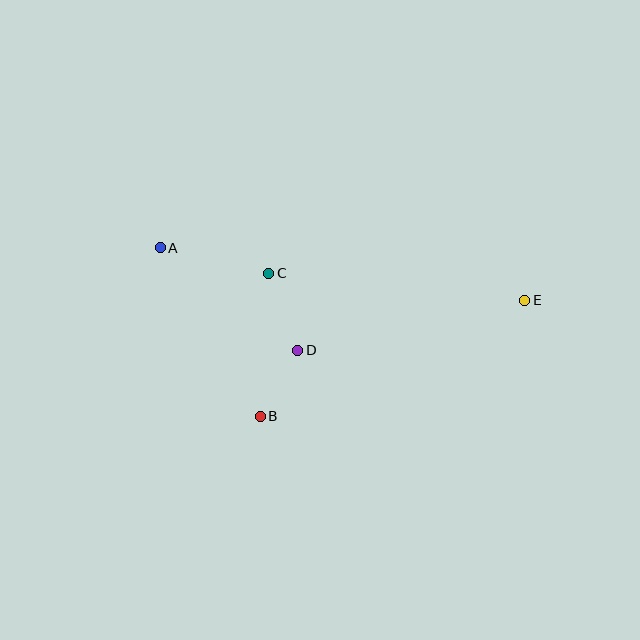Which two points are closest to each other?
Points B and D are closest to each other.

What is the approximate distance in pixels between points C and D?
The distance between C and D is approximately 82 pixels.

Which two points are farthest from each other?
Points A and E are farthest from each other.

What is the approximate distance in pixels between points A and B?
The distance between A and B is approximately 196 pixels.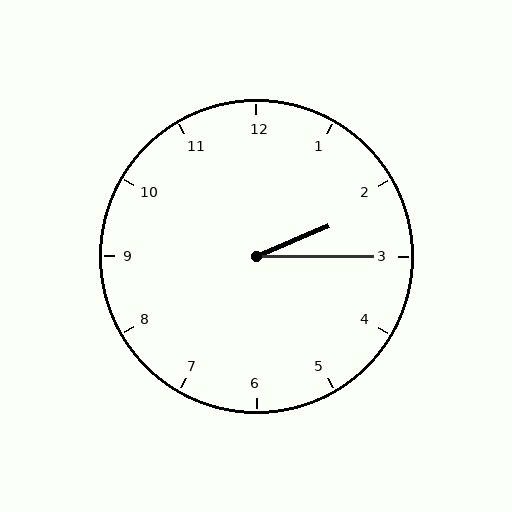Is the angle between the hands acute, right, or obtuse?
It is acute.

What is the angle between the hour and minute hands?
Approximately 22 degrees.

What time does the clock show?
2:15.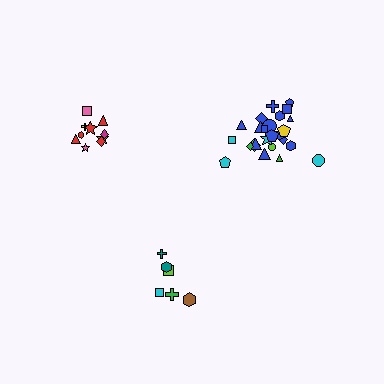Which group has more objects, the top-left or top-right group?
The top-right group.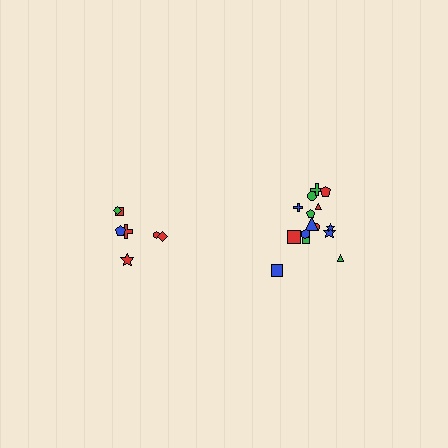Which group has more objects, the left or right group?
The right group.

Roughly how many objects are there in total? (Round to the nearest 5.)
Roughly 20 objects in total.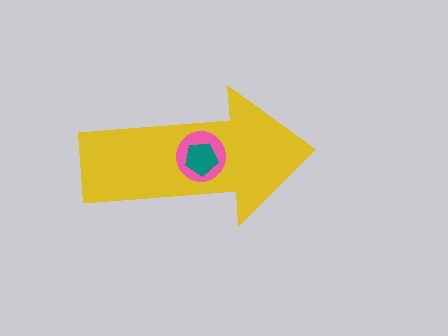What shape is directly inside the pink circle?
The teal pentagon.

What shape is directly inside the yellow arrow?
The pink circle.